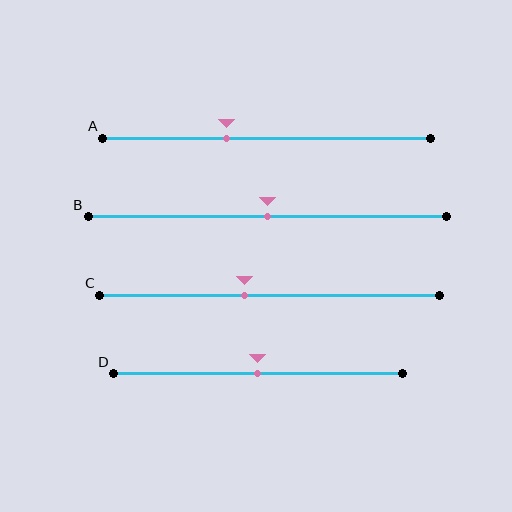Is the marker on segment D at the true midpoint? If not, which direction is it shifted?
Yes, the marker on segment D is at the true midpoint.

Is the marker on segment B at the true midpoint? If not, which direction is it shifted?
Yes, the marker on segment B is at the true midpoint.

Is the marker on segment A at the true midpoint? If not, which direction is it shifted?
No, the marker on segment A is shifted to the left by about 12% of the segment length.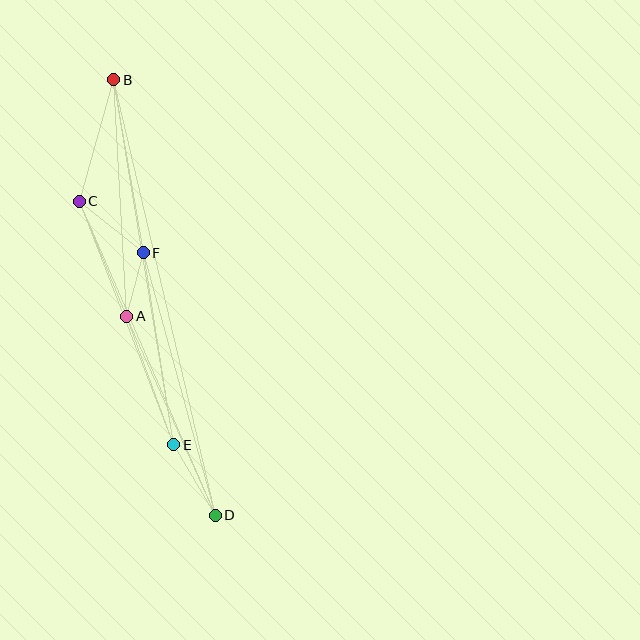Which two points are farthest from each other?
Points B and D are farthest from each other.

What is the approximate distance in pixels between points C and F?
The distance between C and F is approximately 82 pixels.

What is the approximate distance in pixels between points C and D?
The distance between C and D is approximately 342 pixels.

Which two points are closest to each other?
Points A and F are closest to each other.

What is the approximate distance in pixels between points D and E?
The distance between D and E is approximately 82 pixels.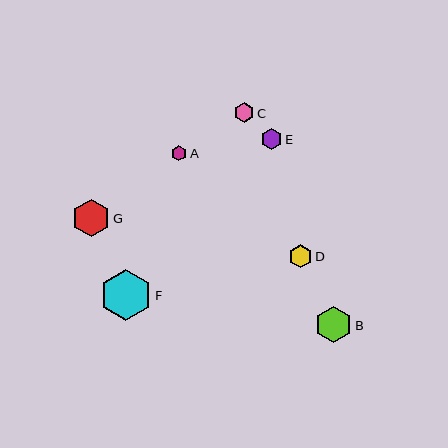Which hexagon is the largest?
Hexagon F is the largest with a size of approximately 52 pixels.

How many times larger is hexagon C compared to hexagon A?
Hexagon C is approximately 1.3 times the size of hexagon A.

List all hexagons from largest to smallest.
From largest to smallest: F, G, B, D, E, C, A.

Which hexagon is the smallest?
Hexagon A is the smallest with a size of approximately 16 pixels.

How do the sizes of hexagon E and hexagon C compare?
Hexagon E and hexagon C are approximately the same size.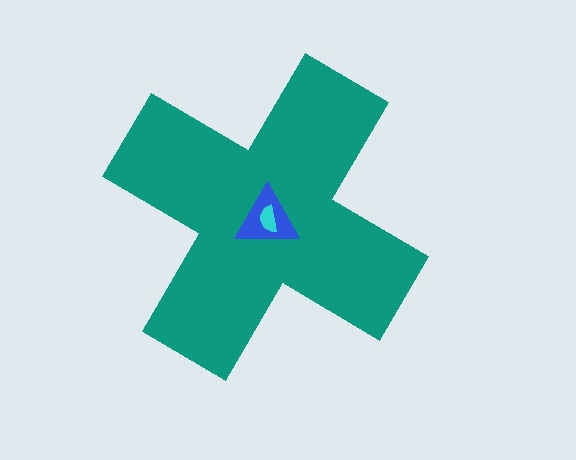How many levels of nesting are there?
3.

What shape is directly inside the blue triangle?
The cyan semicircle.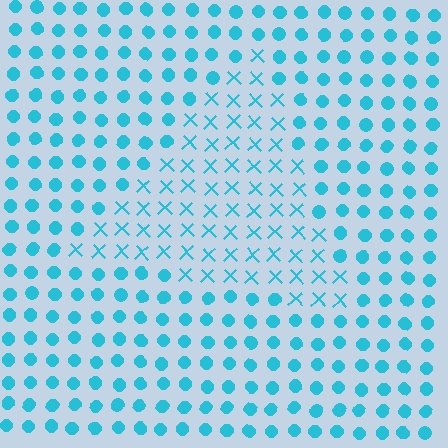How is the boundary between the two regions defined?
The boundary is defined by a change in element shape: X marks inside vs. circles outside. All elements share the same color and spacing.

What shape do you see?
I see a triangle.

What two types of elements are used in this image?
The image uses X marks inside the triangle region and circles outside it.